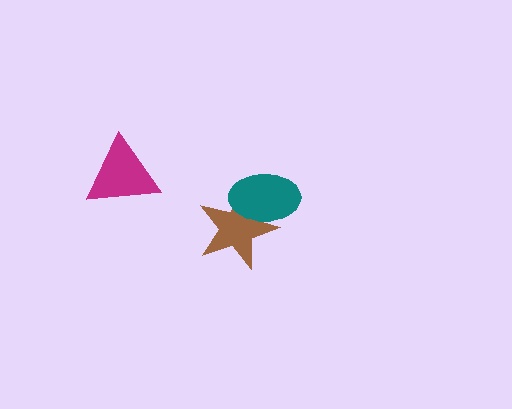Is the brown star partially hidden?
Yes, it is partially covered by another shape.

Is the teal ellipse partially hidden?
No, no other shape covers it.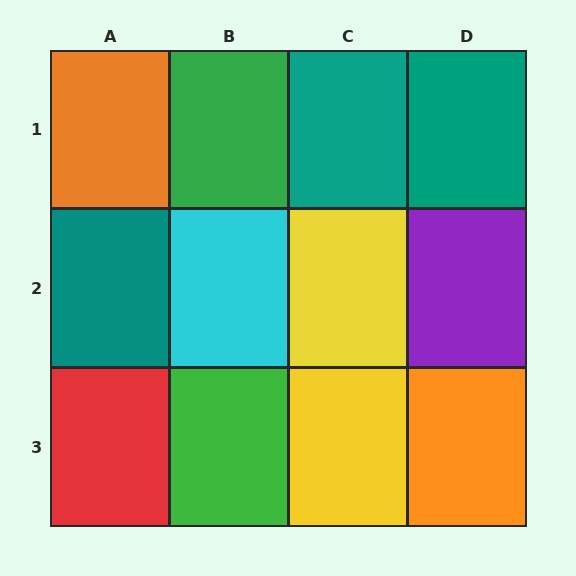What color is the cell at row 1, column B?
Green.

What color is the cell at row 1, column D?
Teal.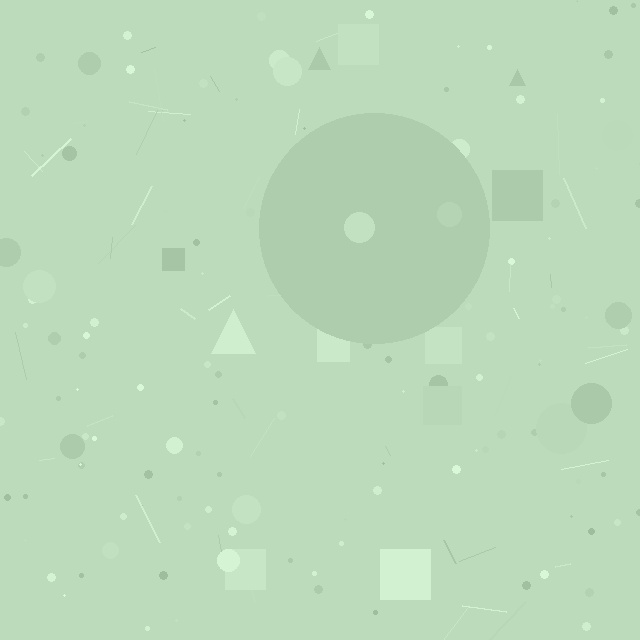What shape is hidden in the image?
A circle is hidden in the image.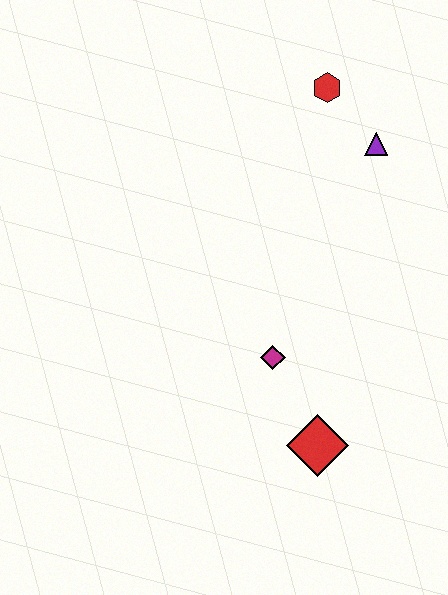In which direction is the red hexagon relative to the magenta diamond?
The red hexagon is above the magenta diamond.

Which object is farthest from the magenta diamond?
The red hexagon is farthest from the magenta diamond.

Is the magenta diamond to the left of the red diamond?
Yes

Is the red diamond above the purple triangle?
No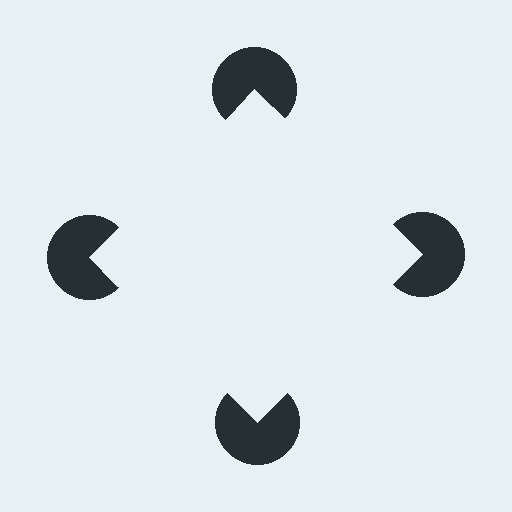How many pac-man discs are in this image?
There are 4 — one at each vertex of the illusory square.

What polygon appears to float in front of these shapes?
An illusory square — its edges are inferred from the aligned wedge cuts in the pac-man discs, not physically drawn.